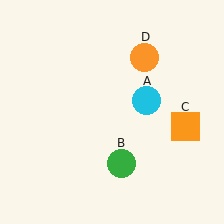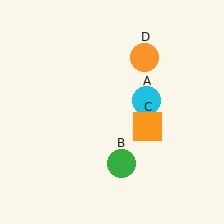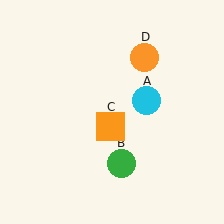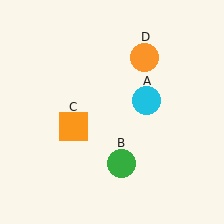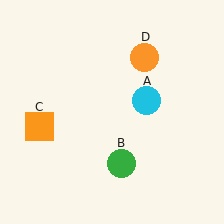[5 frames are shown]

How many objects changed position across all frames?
1 object changed position: orange square (object C).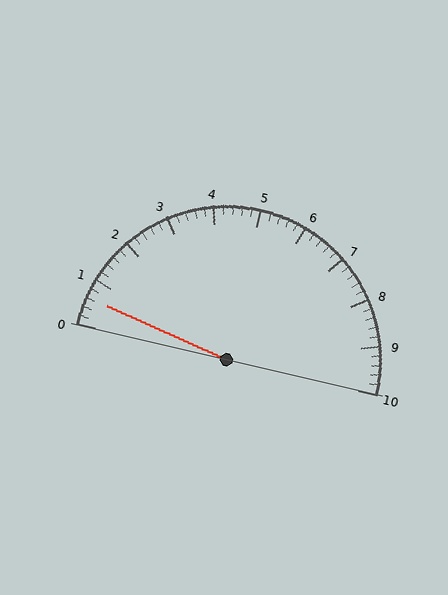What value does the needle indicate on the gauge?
The needle indicates approximately 0.6.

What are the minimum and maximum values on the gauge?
The gauge ranges from 0 to 10.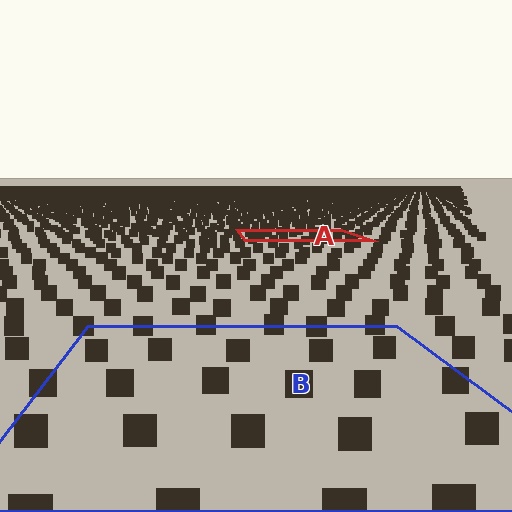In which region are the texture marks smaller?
The texture marks are smaller in region A, because it is farther away.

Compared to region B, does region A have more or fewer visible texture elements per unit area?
Region A has more texture elements per unit area — they are packed more densely because it is farther away.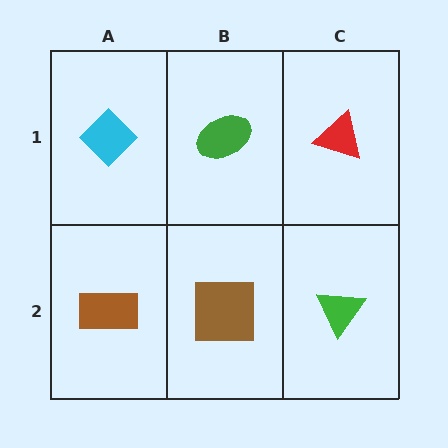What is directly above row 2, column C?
A red triangle.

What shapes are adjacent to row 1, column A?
A brown rectangle (row 2, column A), a green ellipse (row 1, column B).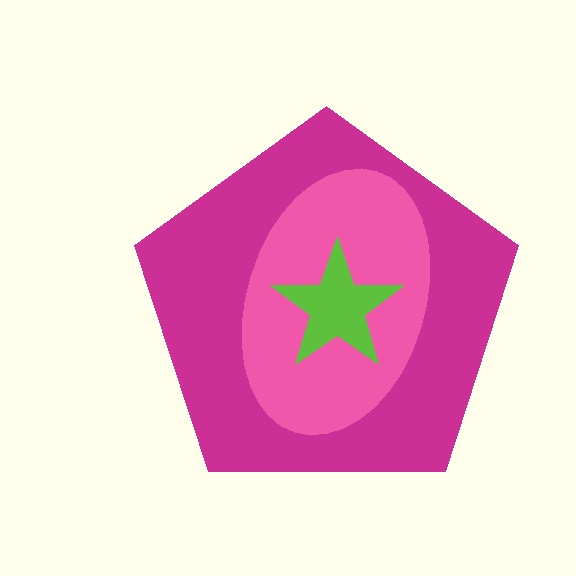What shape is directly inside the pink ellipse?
The lime star.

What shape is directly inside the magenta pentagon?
The pink ellipse.